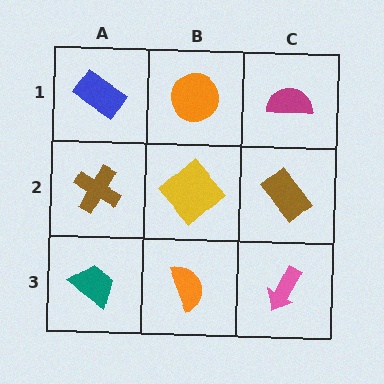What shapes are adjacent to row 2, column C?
A magenta semicircle (row 1, column C), a pink arrow (row 3, column C), a yellow diamond (row 2, column B).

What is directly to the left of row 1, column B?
A blue rectangle.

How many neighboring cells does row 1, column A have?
2.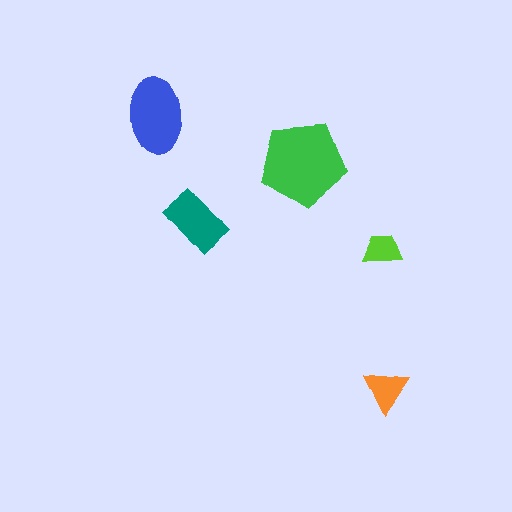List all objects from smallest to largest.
The lime trapezoid, the orange triangle, the teal rectangle, the blue ellipse, the green pentagon.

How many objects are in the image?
There are 5 objects in the image.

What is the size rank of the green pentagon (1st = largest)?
1st.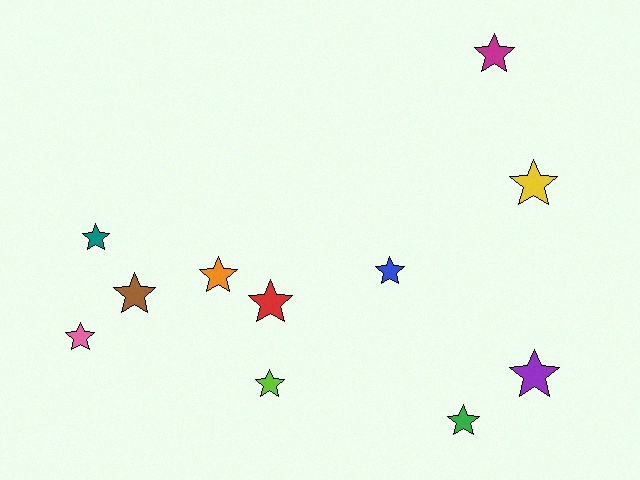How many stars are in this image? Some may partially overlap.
There are 11 stars.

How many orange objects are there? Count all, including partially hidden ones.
There is 1 orange object.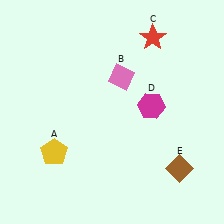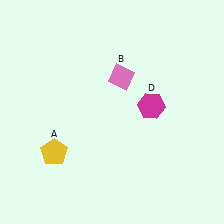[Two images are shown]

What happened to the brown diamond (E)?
The brown diamond (E) was removed in Image 2. It was in the bottom-right area of Image 1.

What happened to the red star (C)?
The red star (C) was removed in Image 2. It was in the top-right area of Image 1.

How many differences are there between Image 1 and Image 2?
There are 2 differences between the two images.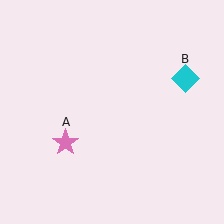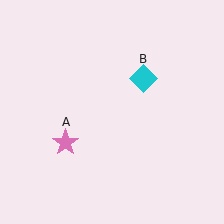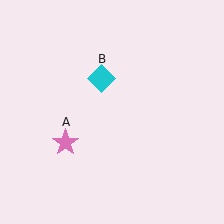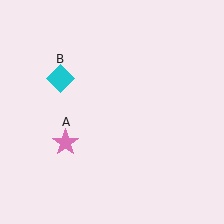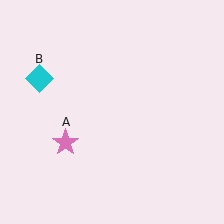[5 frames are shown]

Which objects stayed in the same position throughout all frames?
Pink star (object A) remained stationary.